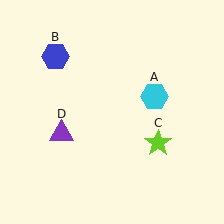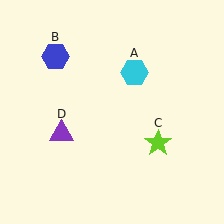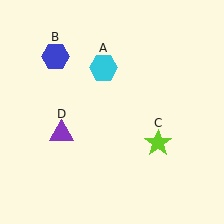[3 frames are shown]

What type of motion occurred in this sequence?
The cyan hexagon (object A) rotated counterclockwise around the center of the scene.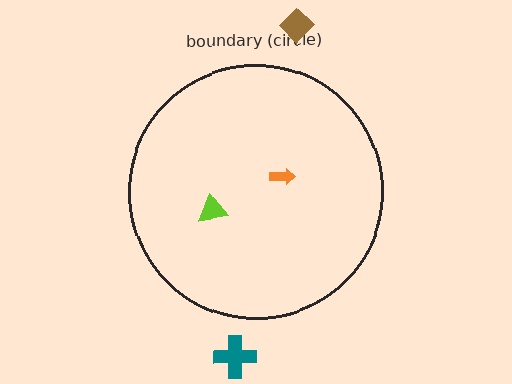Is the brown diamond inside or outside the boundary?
Outside.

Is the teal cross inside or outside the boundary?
Outside.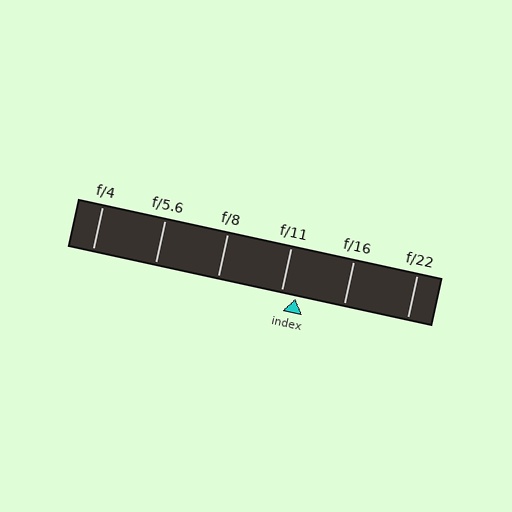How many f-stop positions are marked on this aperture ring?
There are 6 f-stop positions marked.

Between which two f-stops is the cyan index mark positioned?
The index mark is between f/11 and f/16.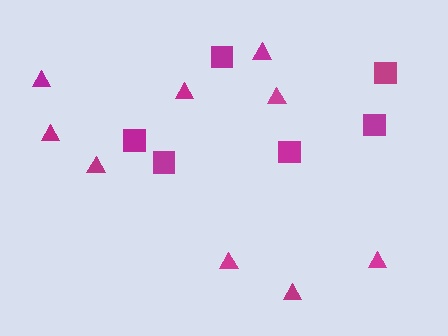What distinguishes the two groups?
There are 2 groups: one group of triangles (9) and one group of squares (6).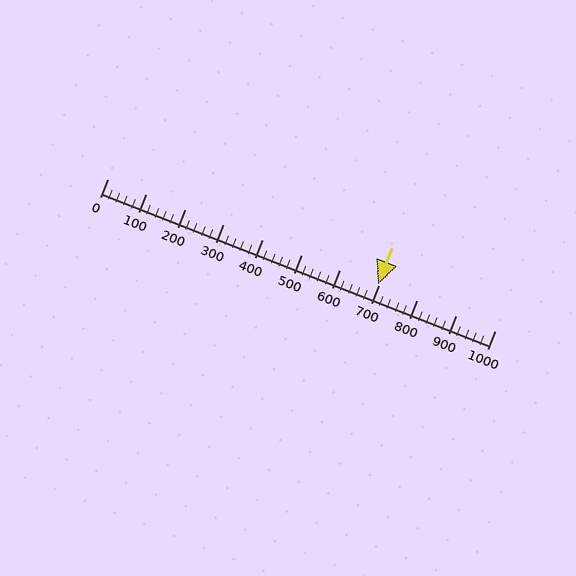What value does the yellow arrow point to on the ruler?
The yellow arrow points to approximately 697.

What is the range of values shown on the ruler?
The ruler shows values from 0 to 1000.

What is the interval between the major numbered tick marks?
The major tick marks are spaced 100 units apart.